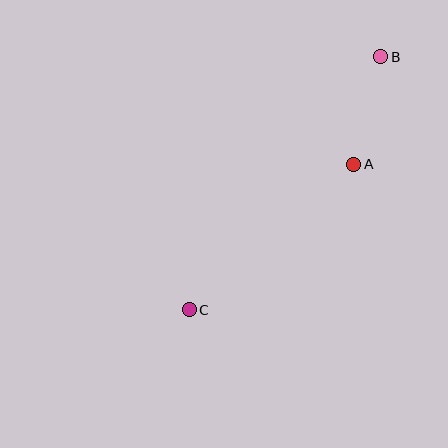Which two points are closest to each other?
Points A and B are closest to each other.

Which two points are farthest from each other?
Points B and C are farthest from each other.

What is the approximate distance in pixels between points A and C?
The distance between A and C is approximately 220 pixels.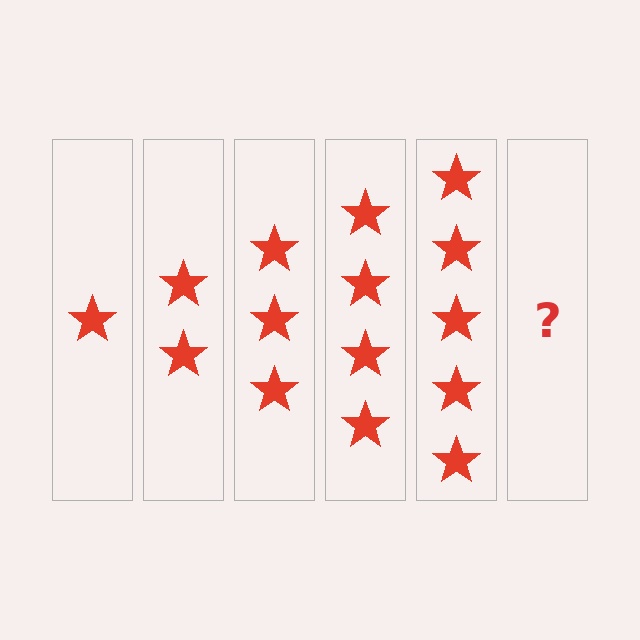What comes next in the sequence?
The next element should be 6 stars.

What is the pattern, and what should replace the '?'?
The pattern is that each step adds one more star. The '?' should be 6 stars.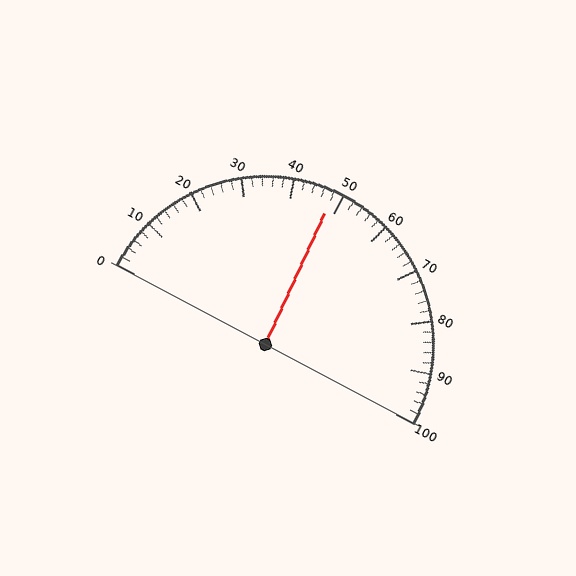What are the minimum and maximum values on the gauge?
The gauge ranges from 0 to 100.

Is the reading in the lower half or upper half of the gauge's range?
The reading is in the lower half of the range (0 to 100).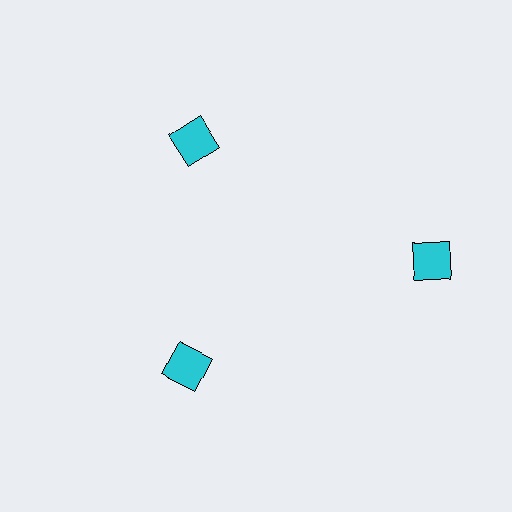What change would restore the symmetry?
The symmetry would be restored by moving it inward, back onto the ring so that all 3 squares sit at equal angles and equal distance from the center.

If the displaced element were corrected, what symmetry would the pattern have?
It would have 3-fold rotational symmetry — the pattern would map onto itself every 120 degrees.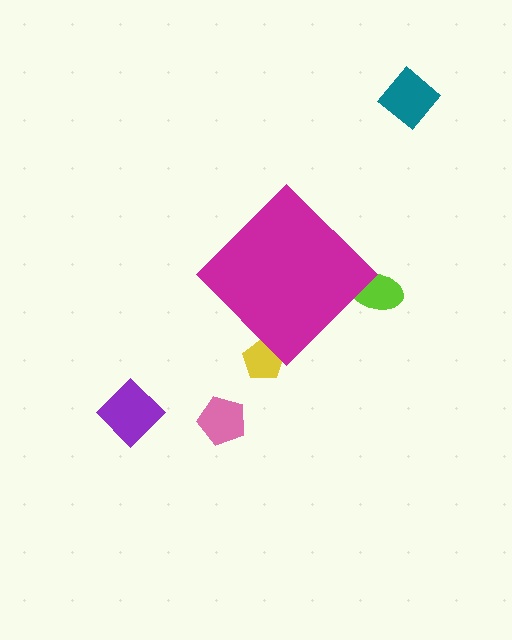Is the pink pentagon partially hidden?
No, the pink pentagon is fully visible.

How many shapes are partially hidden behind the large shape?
2 shapes are partially hidden.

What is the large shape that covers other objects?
A magenta diamond.